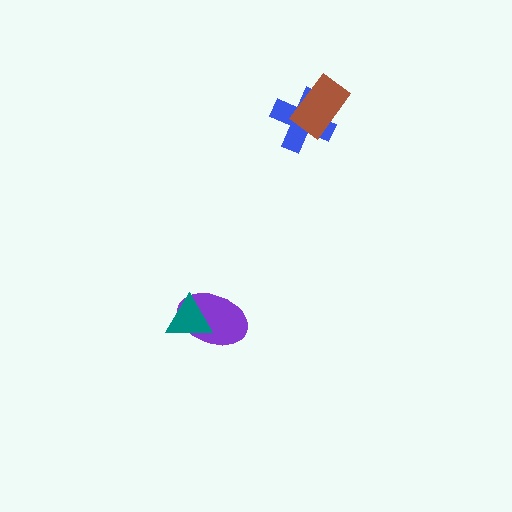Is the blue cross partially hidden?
Yes, it is partially covered by another shape.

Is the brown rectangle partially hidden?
No, no other shape covers it.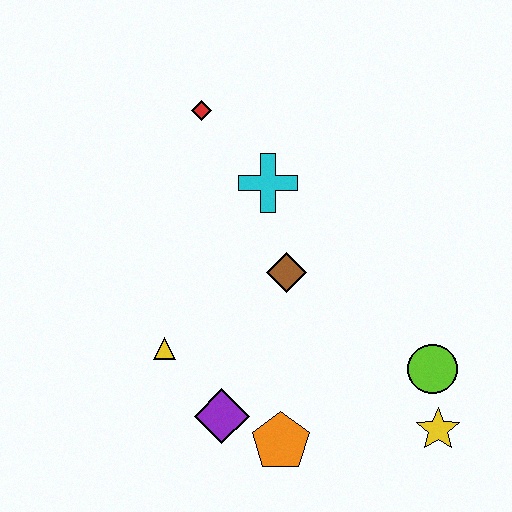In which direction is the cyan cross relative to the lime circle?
The cyan cross is above the lime circle.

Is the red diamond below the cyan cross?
No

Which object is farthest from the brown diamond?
The yellow star is farthest from the brown diamond.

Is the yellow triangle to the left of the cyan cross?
Yes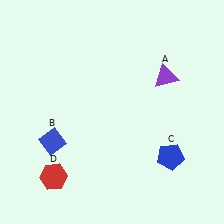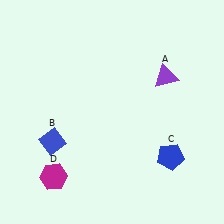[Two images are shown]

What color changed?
The hexagon (D) changed from red in Image 1 to magenta in Image 2.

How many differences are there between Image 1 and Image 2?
There is 1 difference between the two images.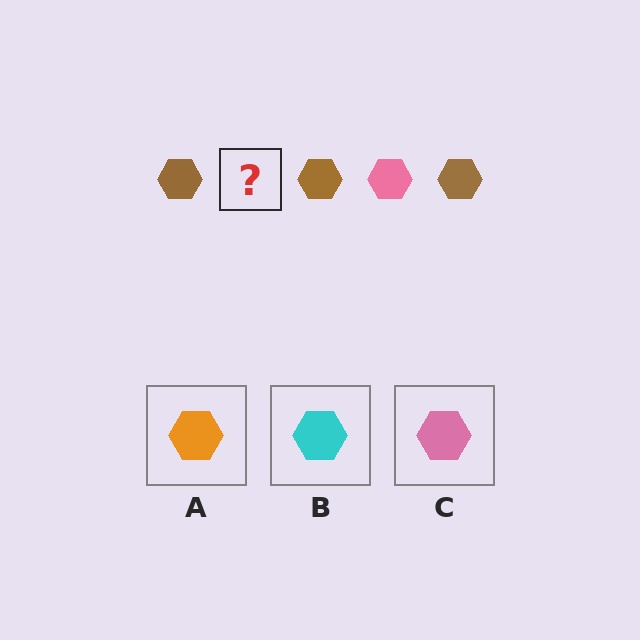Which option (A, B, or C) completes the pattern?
C.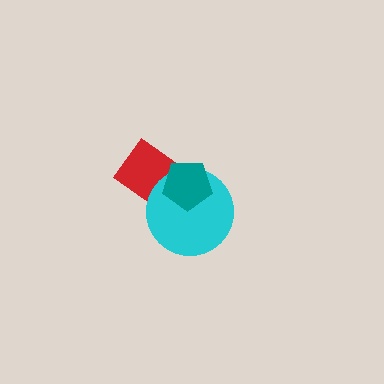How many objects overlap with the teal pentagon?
2 objects overlap with the teal pentagon.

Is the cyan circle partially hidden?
Yes, it is partially covered by another shape.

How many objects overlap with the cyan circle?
2 objects overlap with the cyan circle.